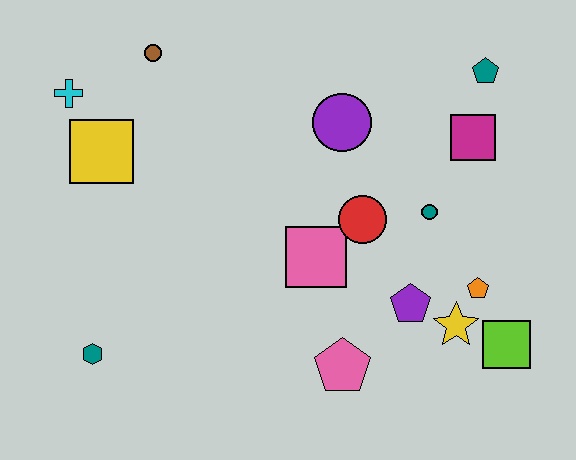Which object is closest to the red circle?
The pink square is closest to the red circle.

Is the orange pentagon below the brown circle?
Yes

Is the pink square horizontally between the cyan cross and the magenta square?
Yes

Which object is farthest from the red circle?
The cyan cross is farthest from the red circle.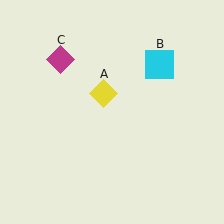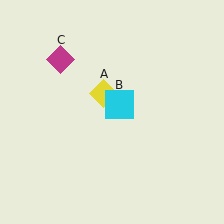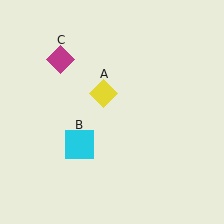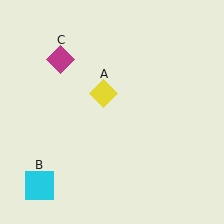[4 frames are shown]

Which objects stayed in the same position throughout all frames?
Yellow diamond (object A) and magenta diamond (object C) remained stationary.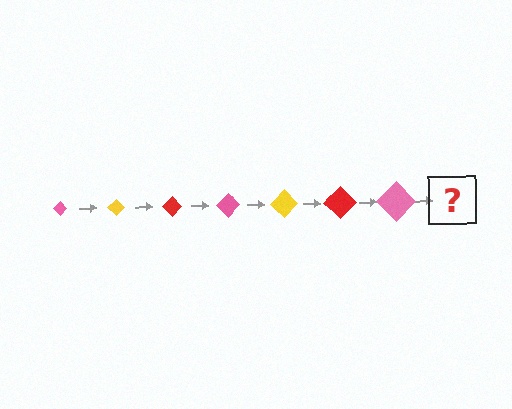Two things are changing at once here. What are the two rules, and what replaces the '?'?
The two rules are that the diamond grows larger each step and the color cycles through pink, yellow, and red. The '?' should be a yellow diamond, larger than the previous one.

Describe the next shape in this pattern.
It should be a yellow diamond, larger than the previous one.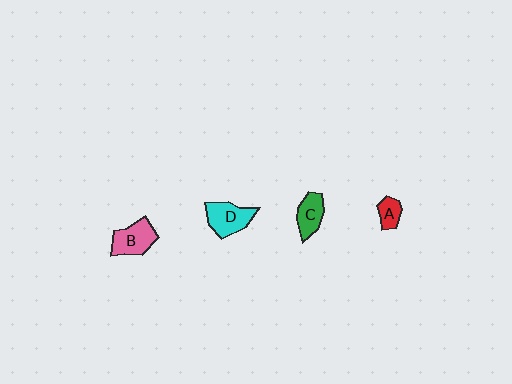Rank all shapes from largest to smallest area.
From largest to smallest: D (cyan), B (pink), C (green), A (red).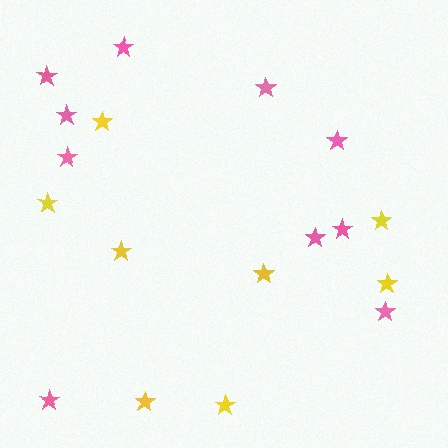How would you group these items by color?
There are 2 groups: one group of yellow stars (8) and one group of pink stars (10).